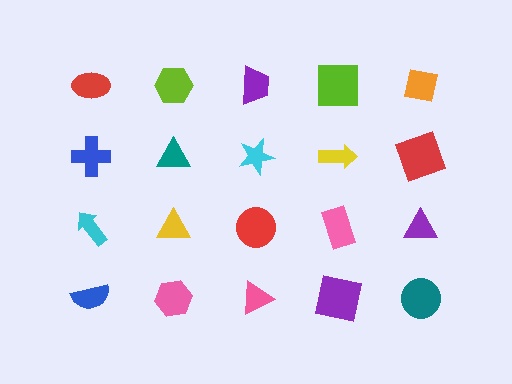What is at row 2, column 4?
A yellow arrow.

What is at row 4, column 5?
A teal circle.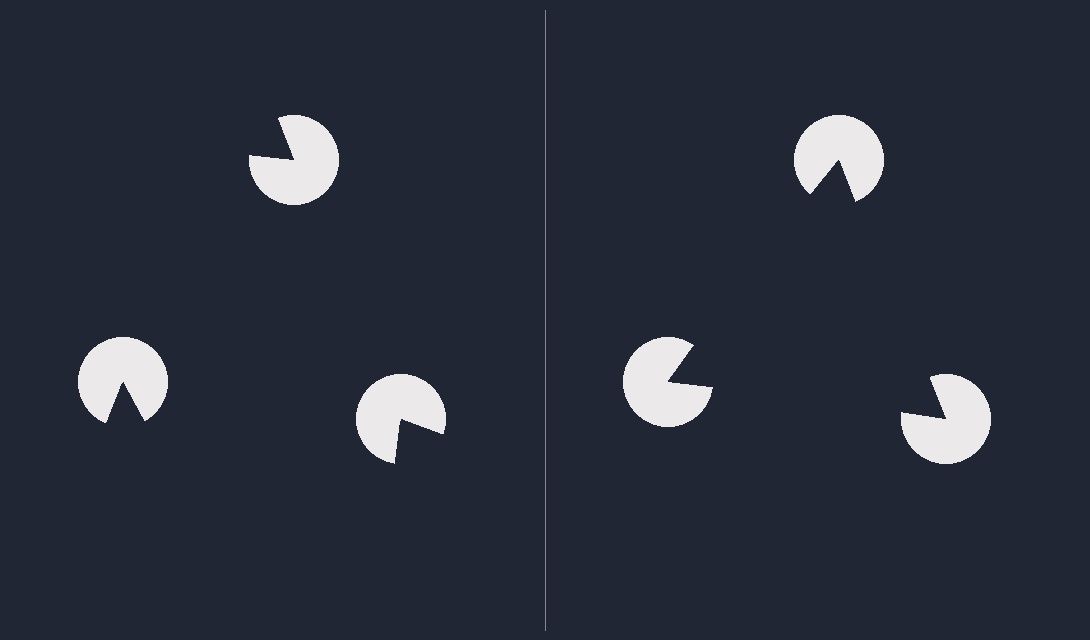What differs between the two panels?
The pac-man discs are positioned identically on both sides; only the wedge orientations differ. On the right they align to a triangle; on the left they are misaligned.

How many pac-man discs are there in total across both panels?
6 — 3 on each side.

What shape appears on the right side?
An illusory triangle.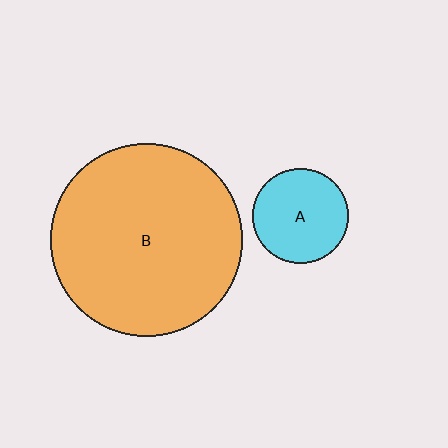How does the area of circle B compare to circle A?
Approximately 4.1 times.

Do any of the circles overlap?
No, none of the circles overlap.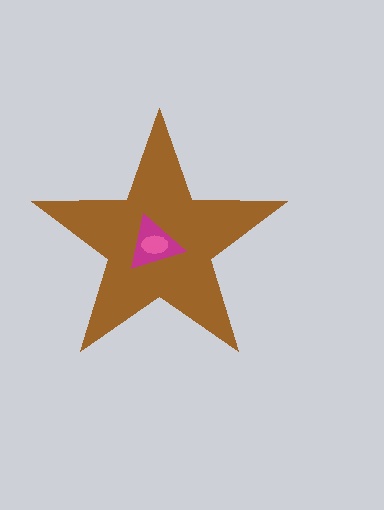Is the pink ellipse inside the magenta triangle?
Yes.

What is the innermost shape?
The pink ellipse.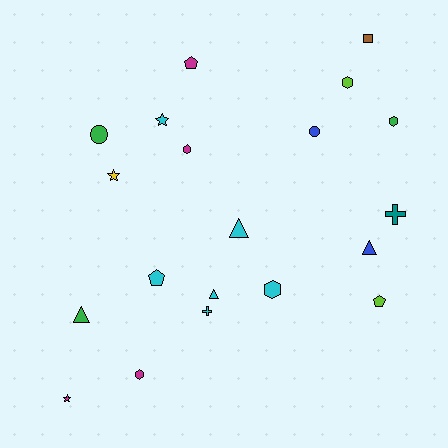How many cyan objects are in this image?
There are 6 cyan objects.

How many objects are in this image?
There are 20 objects.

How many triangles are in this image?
There are 4 triangles.